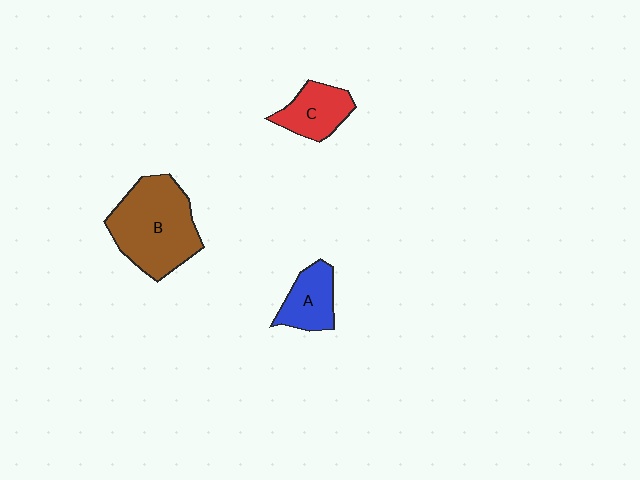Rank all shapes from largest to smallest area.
From largest to smallest: B (brown), C (red), A (blue).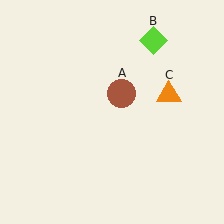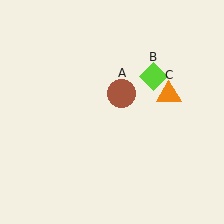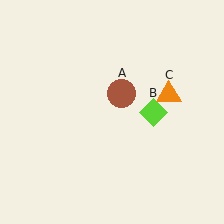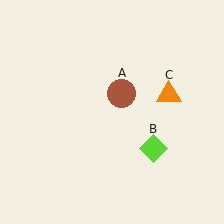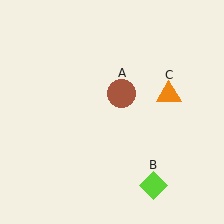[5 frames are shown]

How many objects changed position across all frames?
1 object changed position: lime diamond (object B).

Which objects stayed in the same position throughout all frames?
Brown circle (object A) and orange triangle (object C) remained stationary.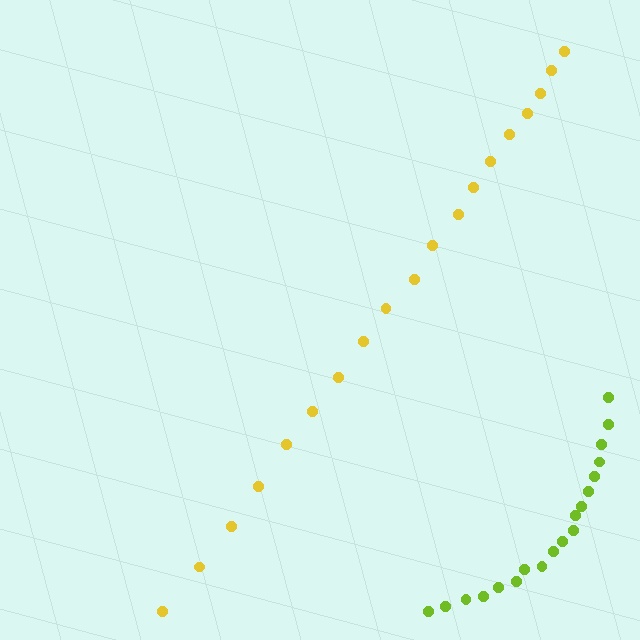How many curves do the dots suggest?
There are 2 distinct paths.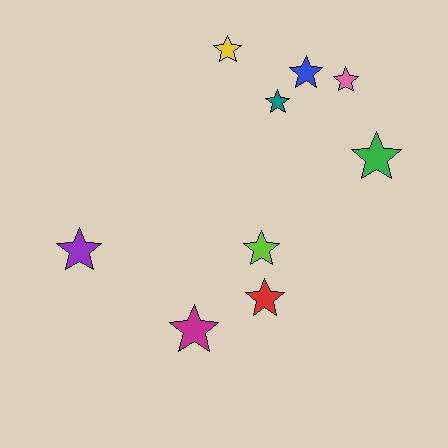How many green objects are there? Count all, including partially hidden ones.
There is 1 green object.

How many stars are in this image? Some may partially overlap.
There are 9 stars.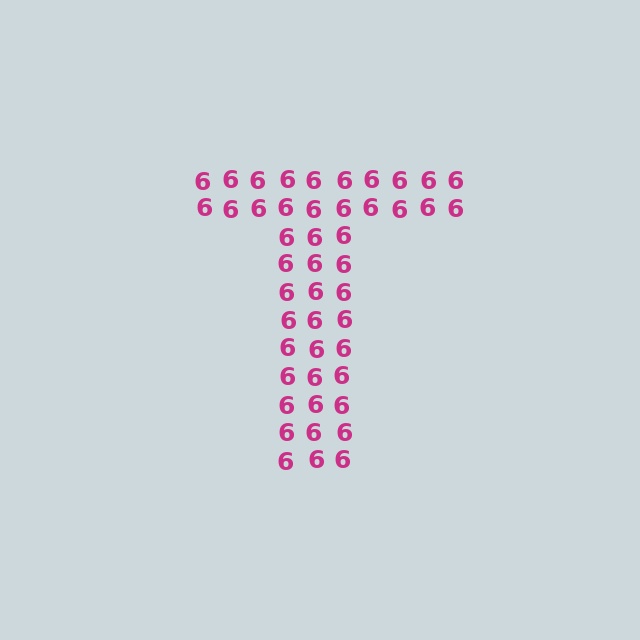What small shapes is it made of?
It is made of small digit 6's.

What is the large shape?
The large shape is the letter T.